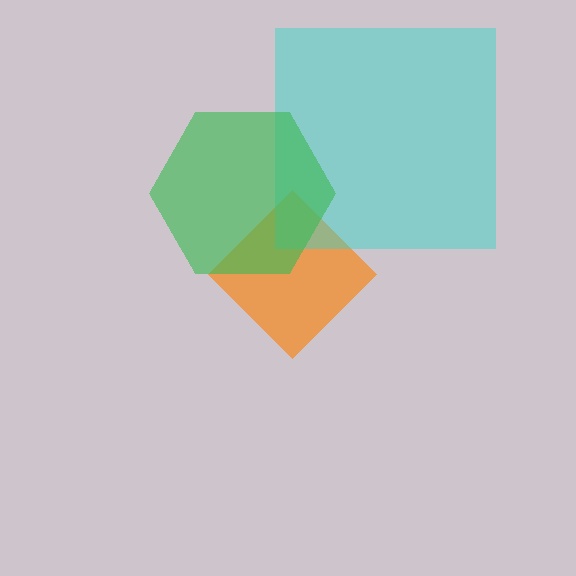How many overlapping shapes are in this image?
There are 3 overlapping shapes in the image.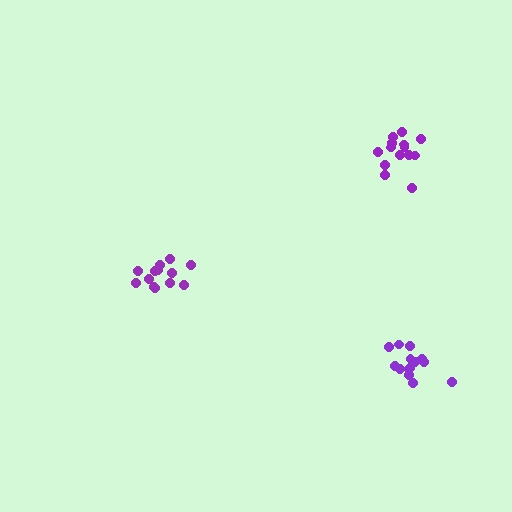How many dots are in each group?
Group 1: 13 dots, Group 2: 14 dots, Group 3: 14 dots (41 total).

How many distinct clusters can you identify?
There are 3 distinct clusters.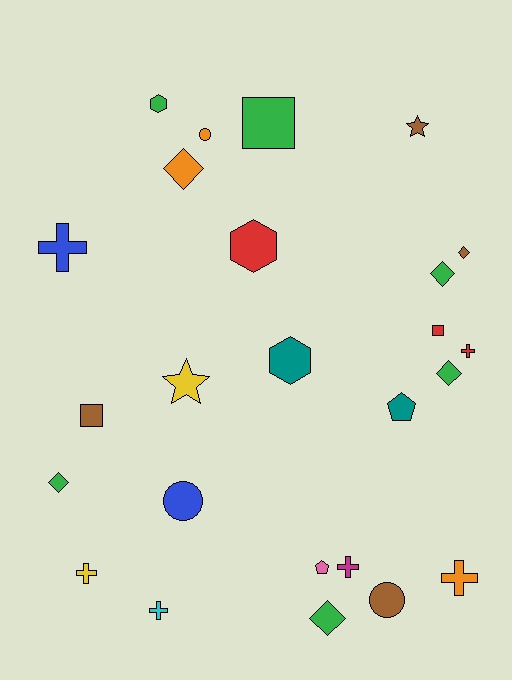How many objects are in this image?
There are 25 objects.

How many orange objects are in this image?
There are 3 orange objects.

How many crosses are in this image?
There are 6 crosses.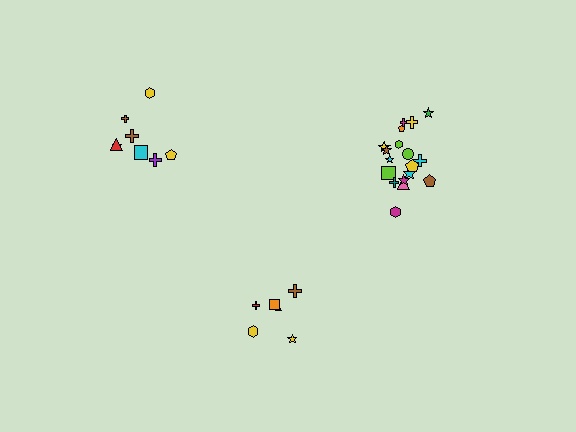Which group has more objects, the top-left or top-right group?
The top-right group.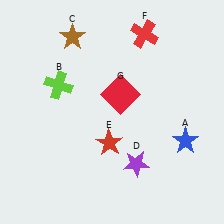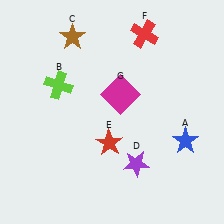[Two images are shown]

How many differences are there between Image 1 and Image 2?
There is 1 difference between the two images.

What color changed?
The square (G) changed from red in Image 1 to magenta in Image 2.